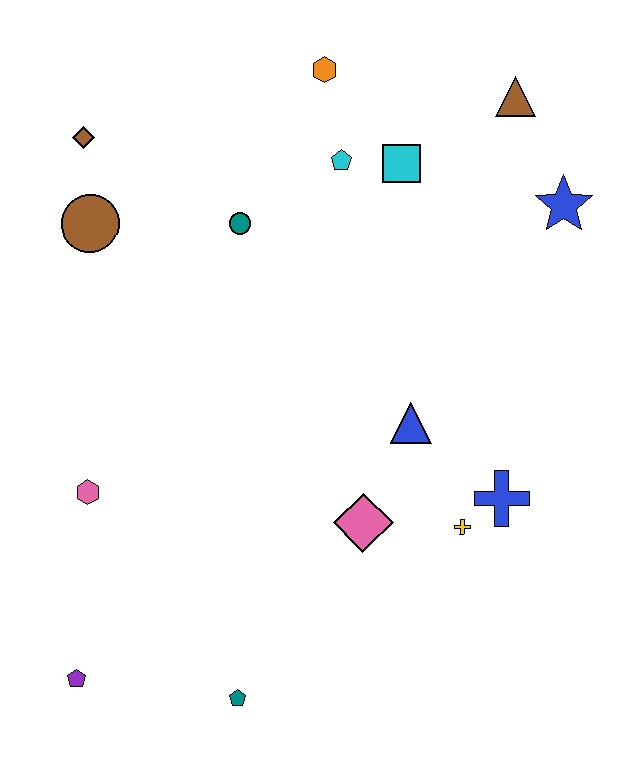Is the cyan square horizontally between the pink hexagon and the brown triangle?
Yes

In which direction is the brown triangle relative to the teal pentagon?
The brown triangle is above the teal pentagon.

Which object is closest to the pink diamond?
The yellow cross is closest to the pink diamond.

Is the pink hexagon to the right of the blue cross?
No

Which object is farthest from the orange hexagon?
The purple pentagon is farthest from the orange hexagon.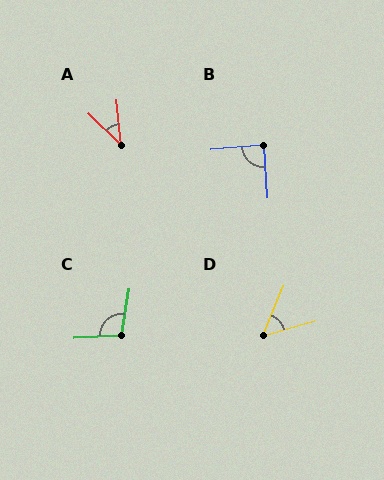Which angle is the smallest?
A, at approximately 40 degrees.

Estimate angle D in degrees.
Approximately 52 degrees.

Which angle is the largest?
C, at approximately 102 degrees.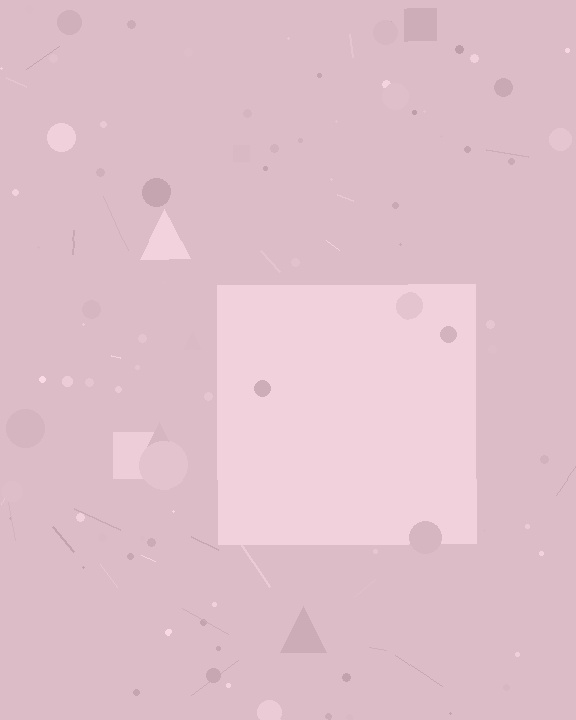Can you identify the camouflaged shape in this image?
The camouflaged shape is a square.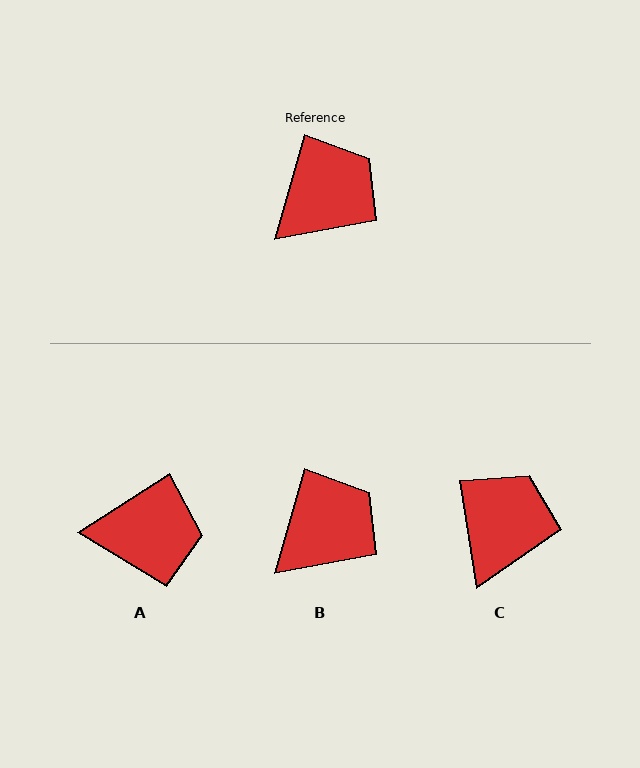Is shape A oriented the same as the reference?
No, it is off by about 42 degrees.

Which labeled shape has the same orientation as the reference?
B.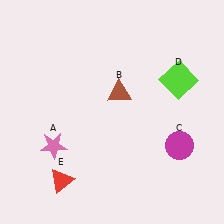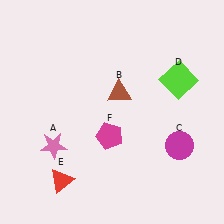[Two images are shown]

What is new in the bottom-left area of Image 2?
A magenta pentagon (F) was added in the bottom-left area of Image 2.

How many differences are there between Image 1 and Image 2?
There is 1 difference between the two images.